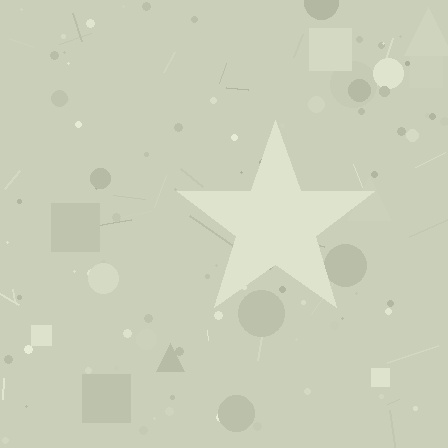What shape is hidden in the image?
A star is hidden in the image.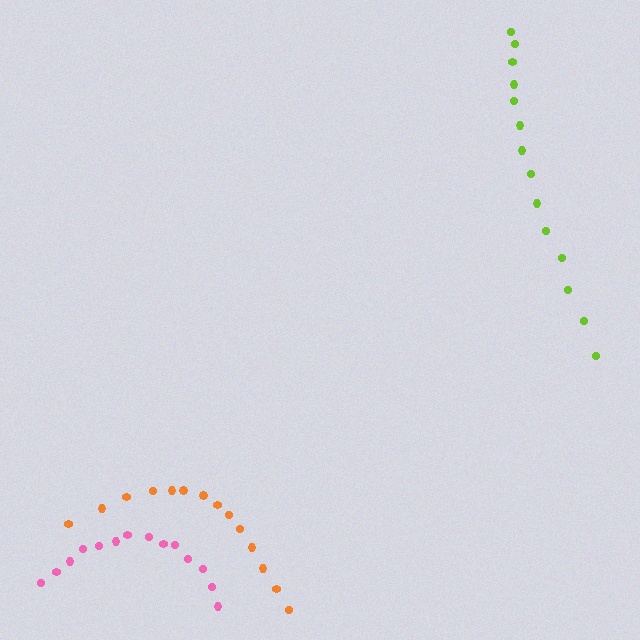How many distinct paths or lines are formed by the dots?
There are 3 distinct paths.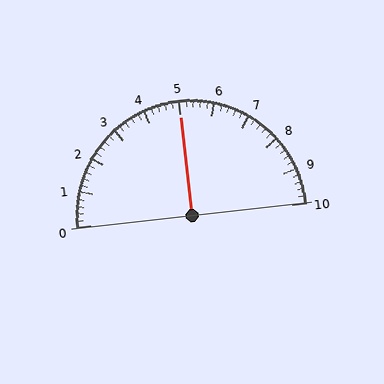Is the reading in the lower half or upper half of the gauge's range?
The reading is in the upper half of the range (0 to 10).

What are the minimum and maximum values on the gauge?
The gauge ranges from 0 to 10.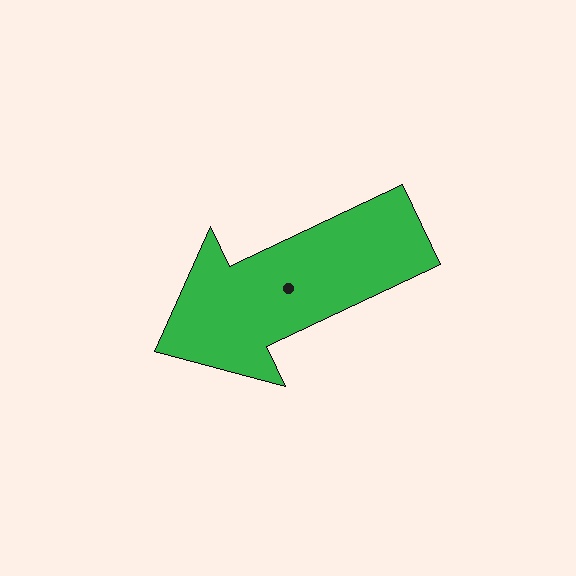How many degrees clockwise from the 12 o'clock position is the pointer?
Approximately 245 degrees.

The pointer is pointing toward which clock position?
Roughly 8 o'clock.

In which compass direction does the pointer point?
Southwest.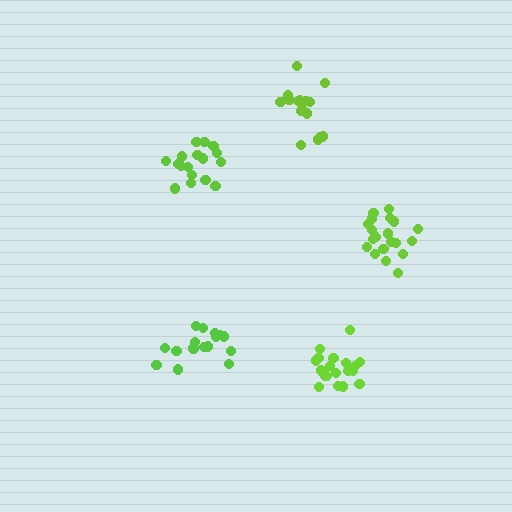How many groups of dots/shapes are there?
There are 5 groups.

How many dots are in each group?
Group 1: 20 dots, Group 2: 17 dots, Group 3: 20 dots, Group 4: 17 dots, Group 5: 18 dots (92 total).